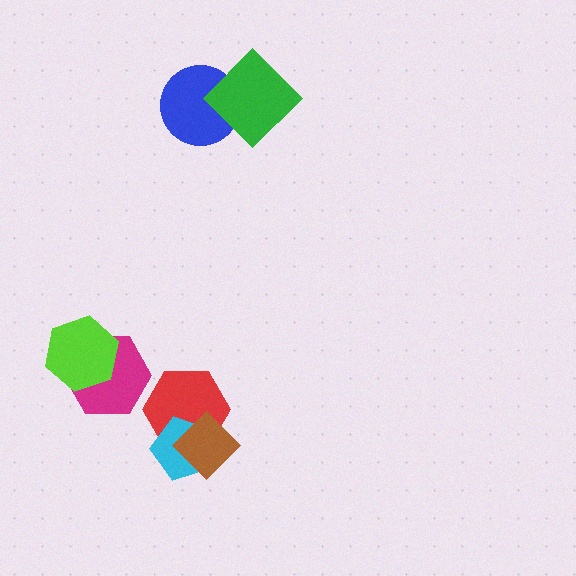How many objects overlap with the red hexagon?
2 objects overlap with the red hexagon.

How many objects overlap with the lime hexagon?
1 object overlaps with the lime hexagon.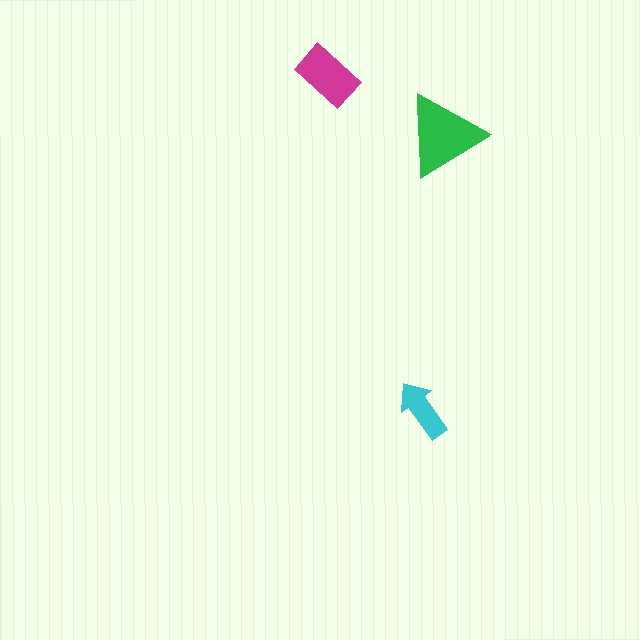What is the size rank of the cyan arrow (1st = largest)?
3rd.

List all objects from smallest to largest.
The cyan arrow, the magenta rectangle, the green triangle.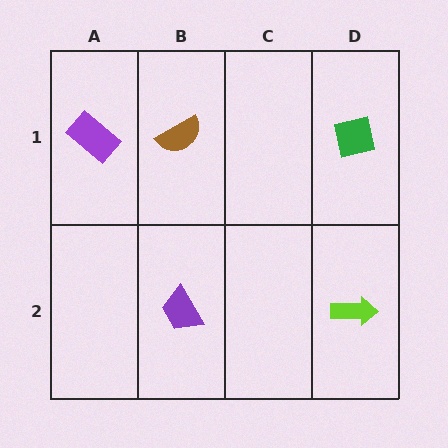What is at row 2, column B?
A purple trapezoid.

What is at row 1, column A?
A purple rectangle.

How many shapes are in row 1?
3 shapes.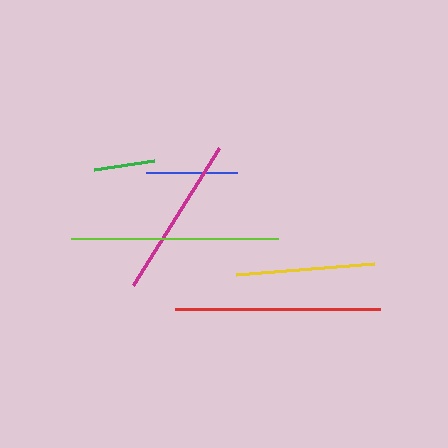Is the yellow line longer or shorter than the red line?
The red line is longer than the yellow line.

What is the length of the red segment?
The red segment is approximately 205 pixels long.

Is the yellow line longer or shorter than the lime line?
The lime line is longer than the yellow line.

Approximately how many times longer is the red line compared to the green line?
The red line is approximately 3.4 times the length of the green line.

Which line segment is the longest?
The lime line is the longest at approximately 208 pixels.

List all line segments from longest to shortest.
From longest to shortest: lime, red, magenta, yellow, blue, green.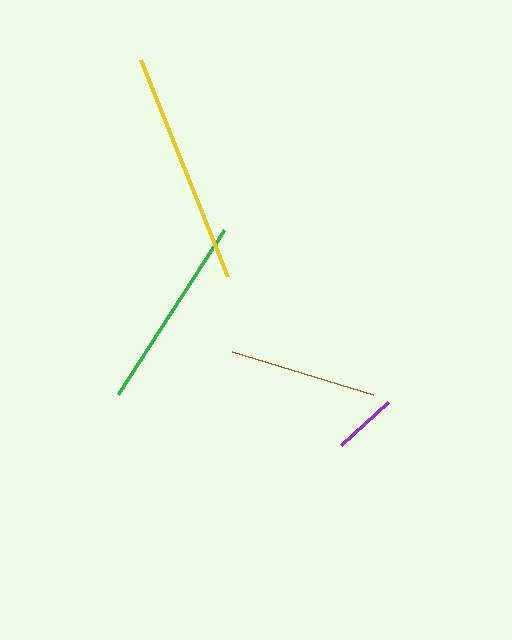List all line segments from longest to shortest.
From longest to shortest: yellow, green, brown, purple.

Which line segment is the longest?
The yellow line is the longest at approximately 234 pixels.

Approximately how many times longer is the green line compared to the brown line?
The green line is approximately 1.3 times the length of the brown line.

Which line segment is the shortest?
The purple line is the shortest at approximately 64 pixels.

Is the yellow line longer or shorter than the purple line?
The yellow line is longer than the purple line.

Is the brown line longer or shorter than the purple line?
The brown line is longer than the purple line.